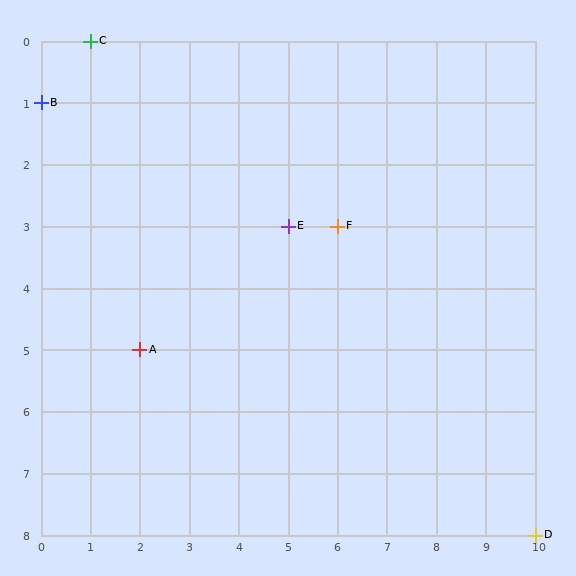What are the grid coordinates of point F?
Point F is at grid coordinates (6, 3).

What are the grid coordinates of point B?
Point B is at grid coordinates (0, 1).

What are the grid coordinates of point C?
Point C is at grid coordinates (1, 0).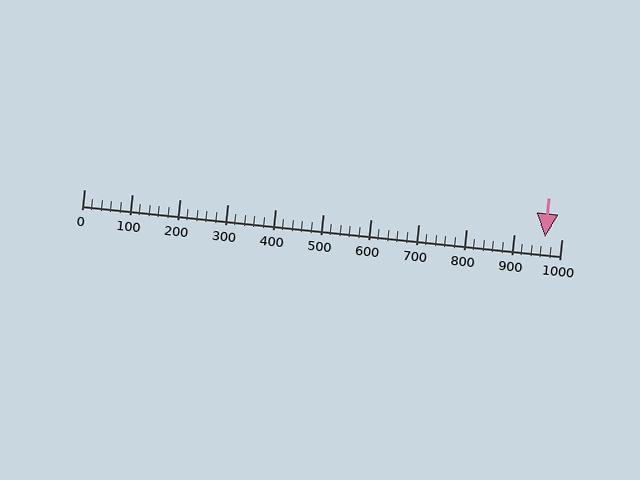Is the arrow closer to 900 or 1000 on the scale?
The arrow is closer to 1000.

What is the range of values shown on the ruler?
The ruler shows values from 0 to 1000.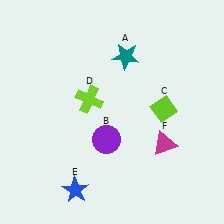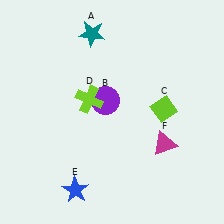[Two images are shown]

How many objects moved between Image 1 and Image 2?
2 objects moved between the two images.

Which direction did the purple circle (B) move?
The purple circle (B) moved up.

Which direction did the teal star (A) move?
The teal star (A) moved left.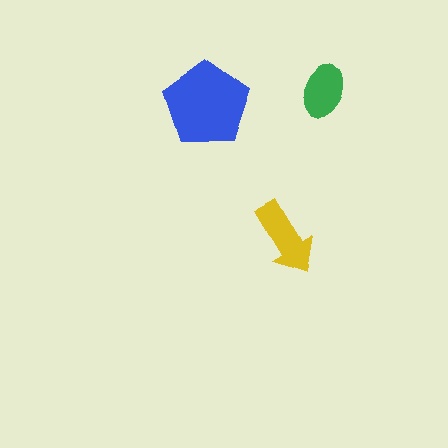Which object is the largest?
The blue pentagon.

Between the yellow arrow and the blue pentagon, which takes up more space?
The blue pentagon.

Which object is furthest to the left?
The blue pentagon is leftmost.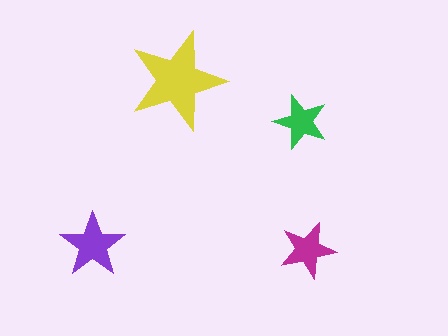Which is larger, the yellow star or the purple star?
The yellow one.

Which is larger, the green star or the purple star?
The purple one.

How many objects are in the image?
There are 4 objects in the image.